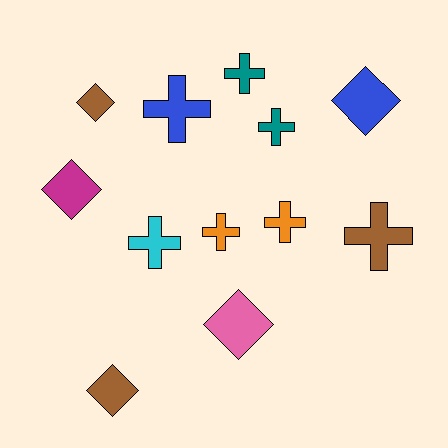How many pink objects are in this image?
There is 1 pink object.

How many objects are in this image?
There are 12 objects.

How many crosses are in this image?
There are 7 crosses.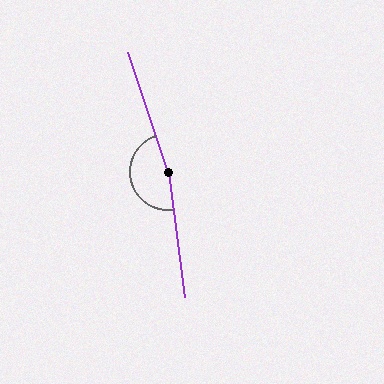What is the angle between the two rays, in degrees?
Approximately 169 degrees.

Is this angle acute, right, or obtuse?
It is obtuse.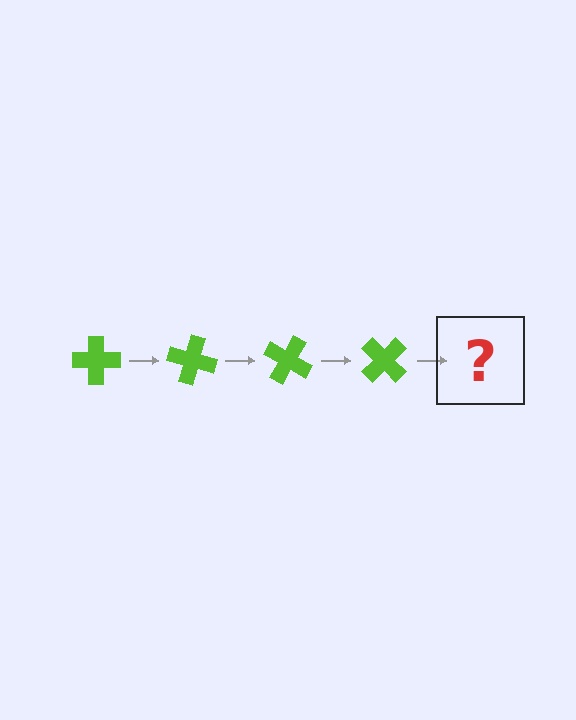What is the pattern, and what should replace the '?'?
The pattern is that the cross rotates 15 degrees each step. The '?' should be a lime cross rotated 60 degrees.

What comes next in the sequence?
The next element should be a lime cross rotated 60 degrees.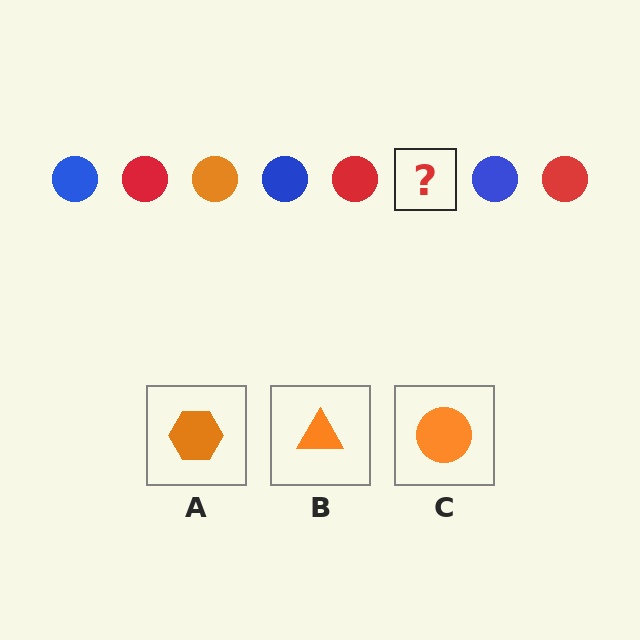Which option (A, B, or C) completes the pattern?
C.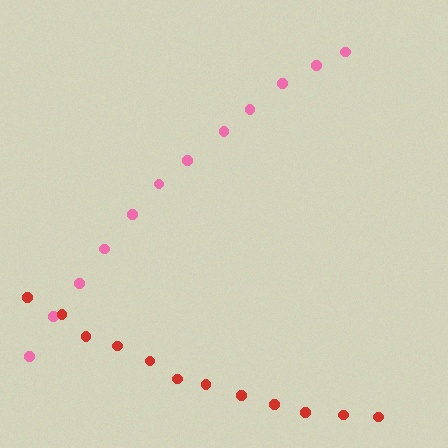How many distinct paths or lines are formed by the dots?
There are 2 distinct paths.